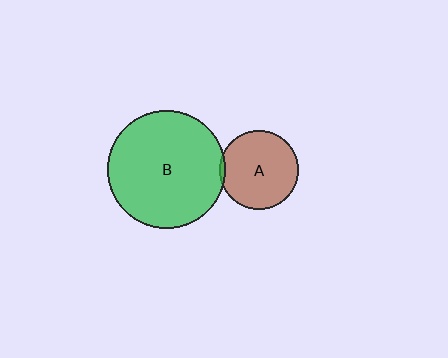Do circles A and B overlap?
Yes.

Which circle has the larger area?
Circle B (green).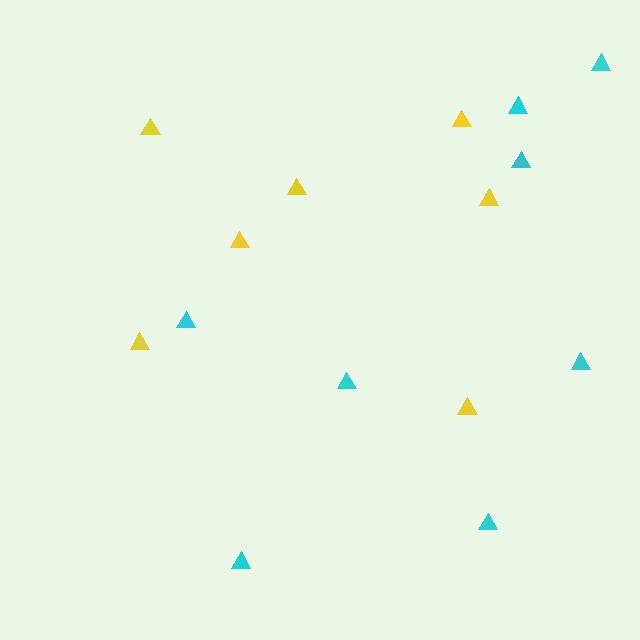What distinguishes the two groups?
There are 2 groups: one group of yellow triangles (7) and one group of cyan triangles (8).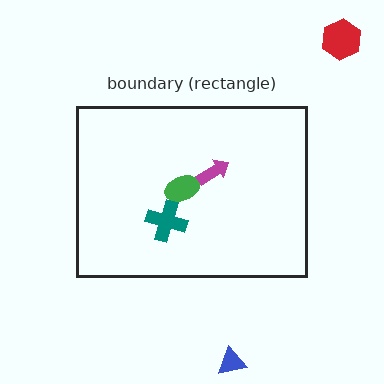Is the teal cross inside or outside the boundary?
Inside.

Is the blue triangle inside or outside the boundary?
Outside.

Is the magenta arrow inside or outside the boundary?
Inside.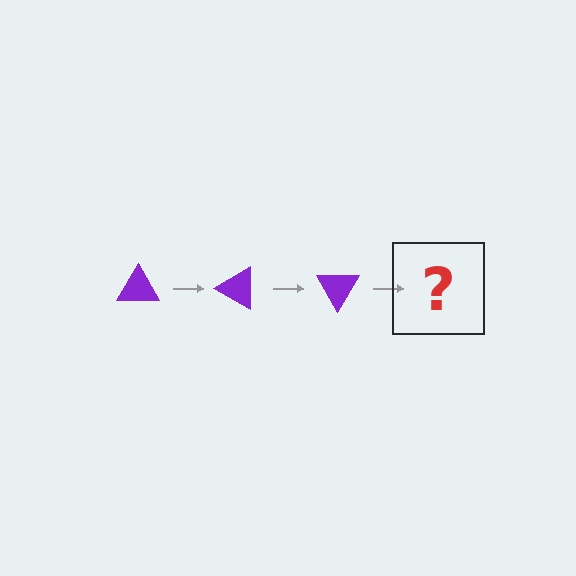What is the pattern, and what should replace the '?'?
The pattern is that the triangle rotates 30 degrees each step. The '?' should be a purple triangle rotated 90 degrees.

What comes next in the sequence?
The next element should be a purple triangle rotated 90 degrees.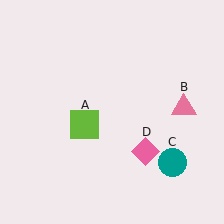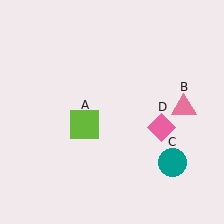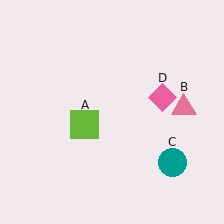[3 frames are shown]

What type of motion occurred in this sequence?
The pink diamond (object D) rotated counterclockwise around the center of the scene.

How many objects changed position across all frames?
1 object changed position: pink diamond (object D).